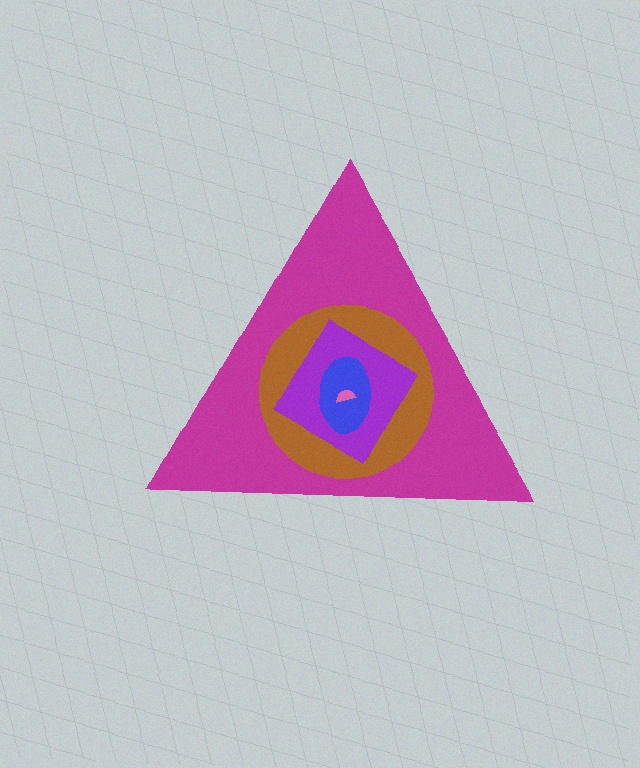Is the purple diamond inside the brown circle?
Yes.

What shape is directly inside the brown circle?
The purple diamond.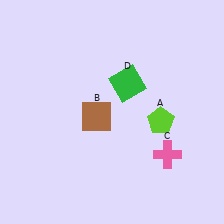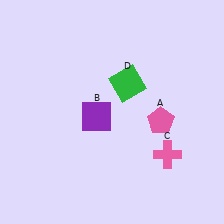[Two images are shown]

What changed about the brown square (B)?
In Image 1, B is brown. In Image 2, it changed to purple.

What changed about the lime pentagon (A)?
In Image 1, A is lime. In Image 2, it changed to pink.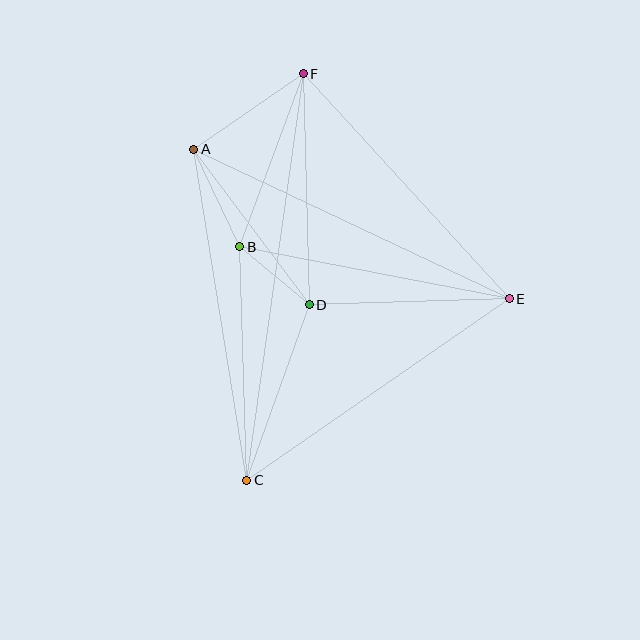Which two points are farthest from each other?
Points C and F are farthest from each other.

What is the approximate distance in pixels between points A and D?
The distance between A and D is approximately 194 pixels.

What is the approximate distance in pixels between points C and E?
The distance between C and E is approximately 319 pixels.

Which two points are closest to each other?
Points B and D are closest to each other.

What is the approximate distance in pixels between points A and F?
The distance between A and F is approximately 133 pixels.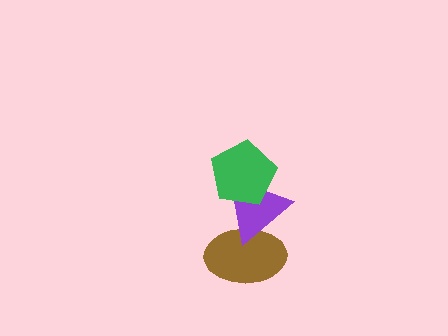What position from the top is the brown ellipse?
The brown ellipse is 3rd from the top.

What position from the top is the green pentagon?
The green pentagon is 1st from the top.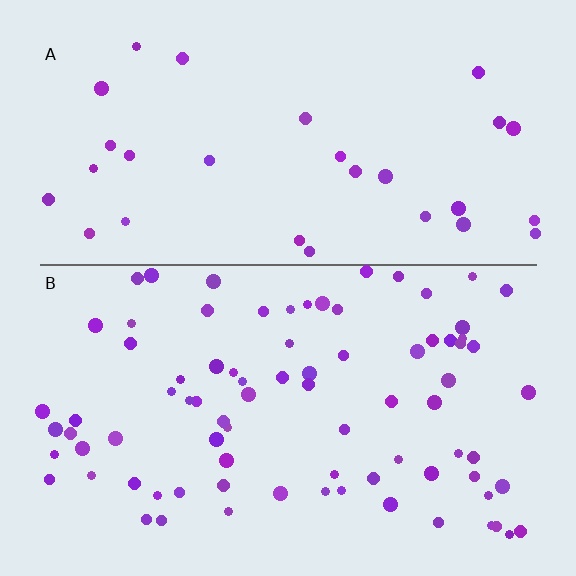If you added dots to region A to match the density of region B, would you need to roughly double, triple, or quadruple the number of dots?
Approximately triple.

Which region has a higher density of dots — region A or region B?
B (the bottom).